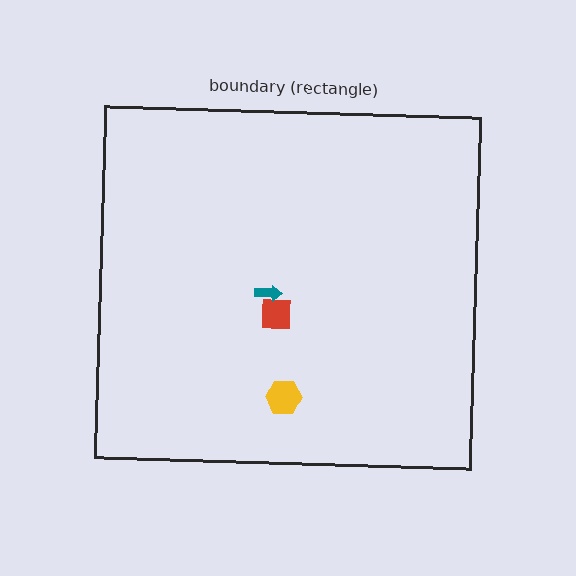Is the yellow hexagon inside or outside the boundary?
Inside.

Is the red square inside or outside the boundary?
Inside.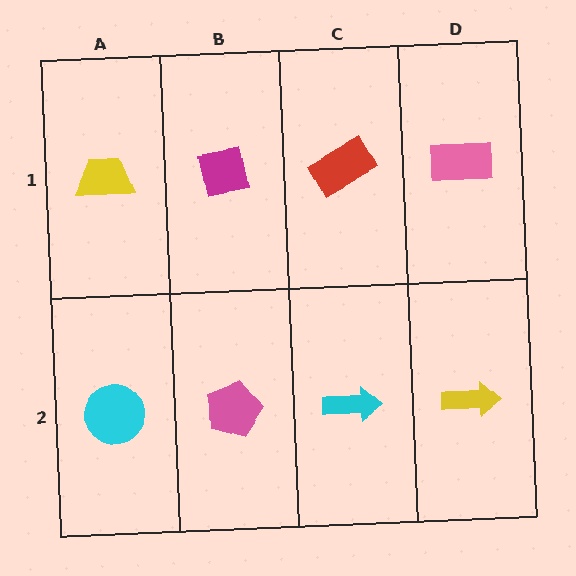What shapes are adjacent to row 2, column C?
A red rectangle (row 1, column C), a pink pentagon (row 2, column B), a yellow arrow (row 2, column D).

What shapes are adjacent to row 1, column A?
A cyan circle (row 2, column A), a magenta square (row 1, column B).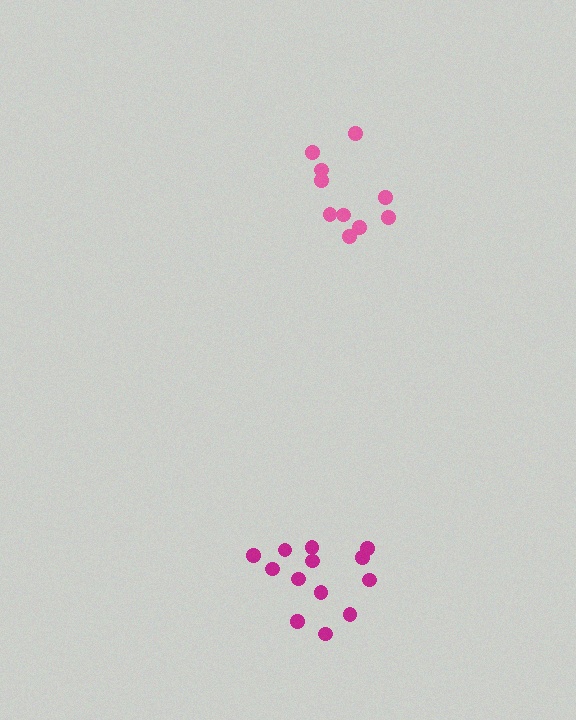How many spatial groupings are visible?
There are 2 spatial groupings.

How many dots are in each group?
Group 1: 10 dots, Group 2: 13 dots (23 total).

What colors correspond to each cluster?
The clusters are colored: pink, magenta.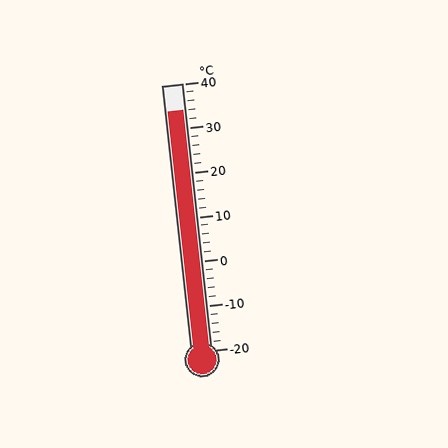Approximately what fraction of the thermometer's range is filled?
The thermometer is filled to approximately 90% of its range.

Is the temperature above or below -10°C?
The temperature is above -10°C.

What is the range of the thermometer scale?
The thermometer scale ranges from -20°C to 40°C.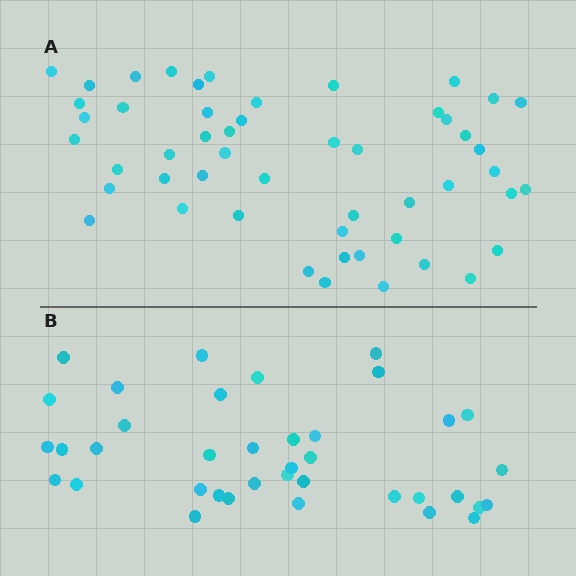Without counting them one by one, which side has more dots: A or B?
Region A (the top region) has more dots.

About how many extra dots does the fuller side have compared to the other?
Region A has approximately 15 more dots than region B.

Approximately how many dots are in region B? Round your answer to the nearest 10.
About 40 dots. (The exact count is 38, which rounds to 40.)